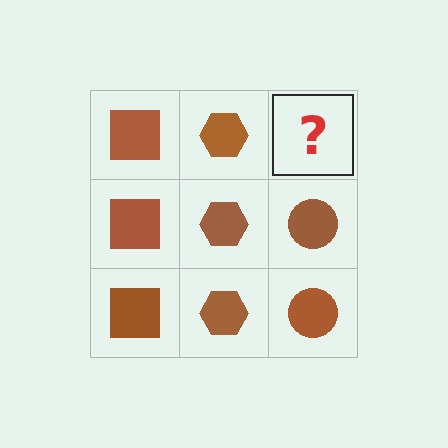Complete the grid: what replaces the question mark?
The question mark should be replaced with a brown circle.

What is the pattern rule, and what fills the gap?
The rule is that each column has a consistent shape. The gap should be filled with a brown circle.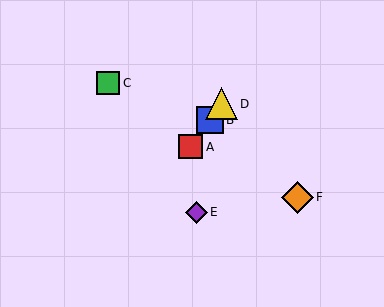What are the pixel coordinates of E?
Object E is at (197, 212).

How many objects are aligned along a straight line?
3 objects (A, B, D) are aligned along a straight line.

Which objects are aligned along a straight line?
Objects A, B, D are aligned along a straight line.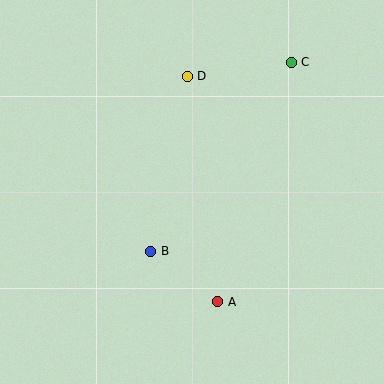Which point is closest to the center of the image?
Point B at (151, 251) is closest to the center.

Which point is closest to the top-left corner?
Point D is closest to the top-left corner.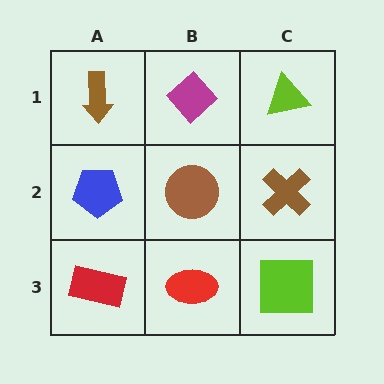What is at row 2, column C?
A brown cross.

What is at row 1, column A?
A brown arrow.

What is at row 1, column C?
A lime triangle.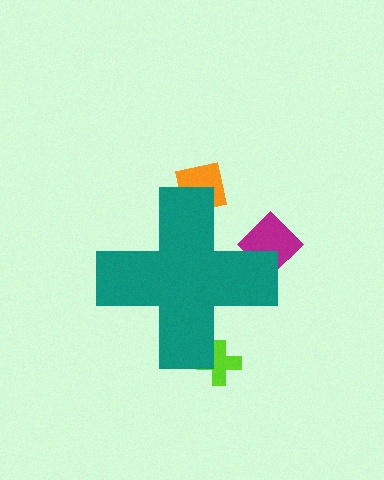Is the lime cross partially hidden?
Yes, the lime cross is partially hidden behind the teal cross.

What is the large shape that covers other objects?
A teal cross.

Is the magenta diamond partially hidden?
Yes, the magenta diamond is partially hidden behind the teal cross.